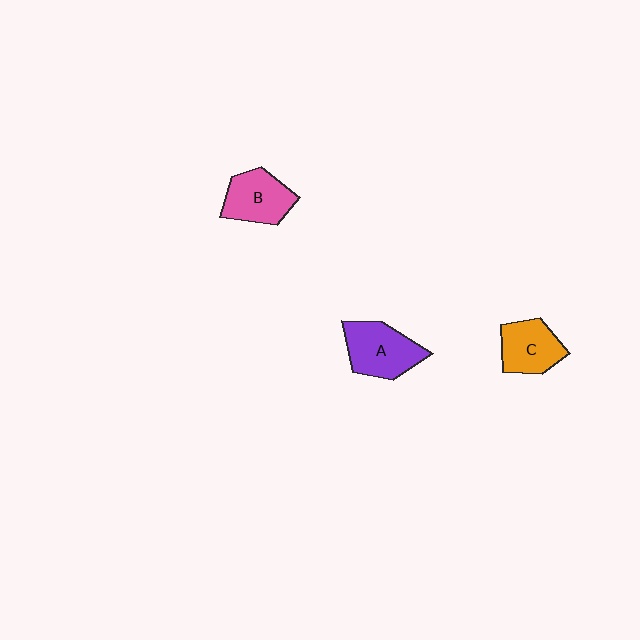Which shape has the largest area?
Shape A (purple).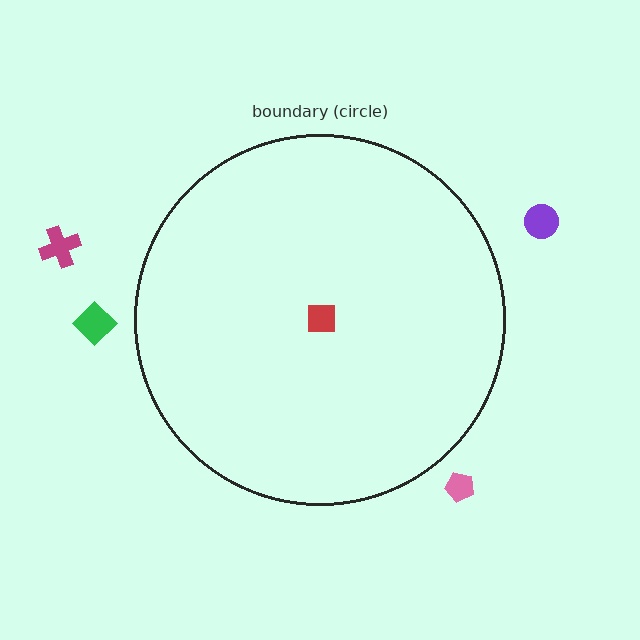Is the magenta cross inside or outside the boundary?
Outside.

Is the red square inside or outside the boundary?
Inside.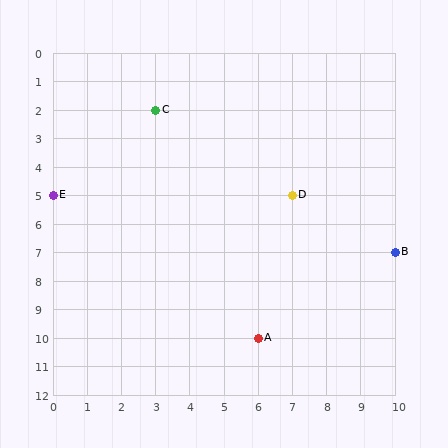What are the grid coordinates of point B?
Point B is at grid coordinates (10, 7).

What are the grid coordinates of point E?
Point E is at grid coordinates (0, 5).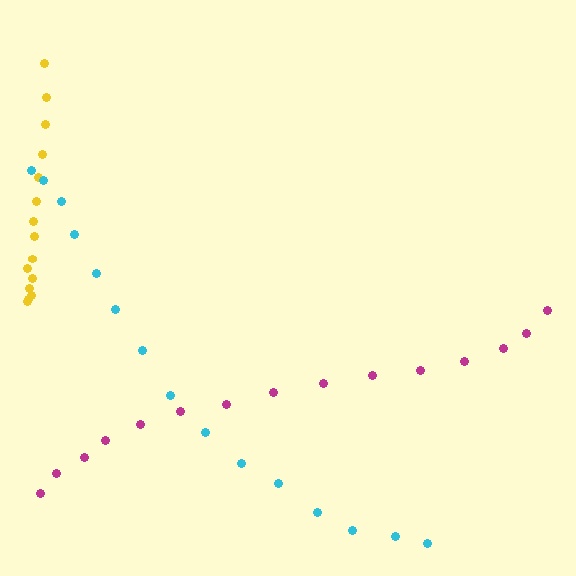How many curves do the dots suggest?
There are 3 distinct paths.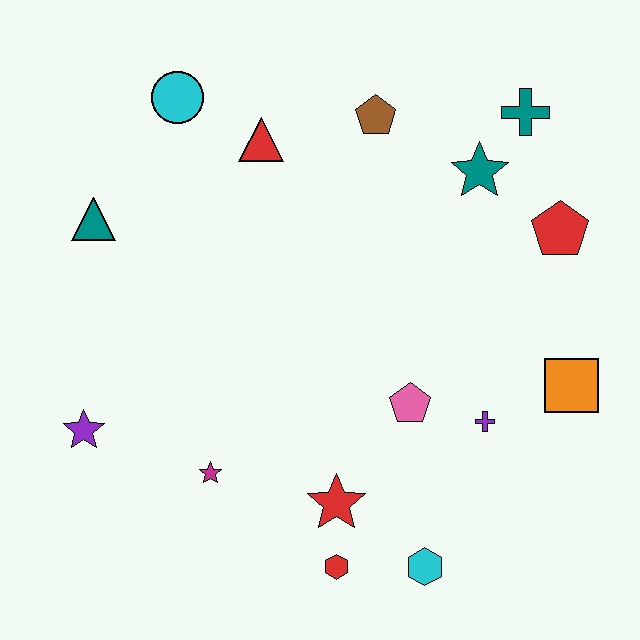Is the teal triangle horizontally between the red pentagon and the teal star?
No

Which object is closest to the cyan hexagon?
The red hexagon is closest to the cyan hexagon.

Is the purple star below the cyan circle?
Yes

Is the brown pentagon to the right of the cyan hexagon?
No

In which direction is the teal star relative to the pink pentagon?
The teal star is above the pink pentagon.